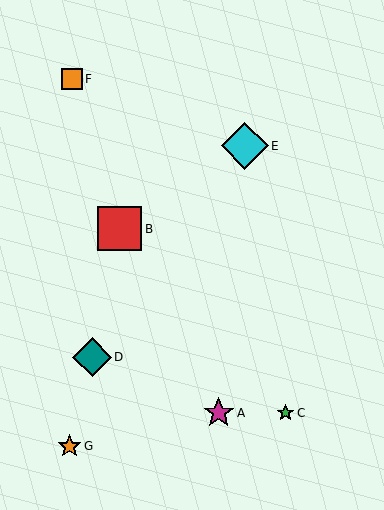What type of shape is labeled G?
Shape G is an orange star.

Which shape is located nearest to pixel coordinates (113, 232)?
The red square (labeled B) at (120, 229) is nearest to that location.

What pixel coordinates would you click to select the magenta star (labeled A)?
Click at (219, 413) to select the magenta star A.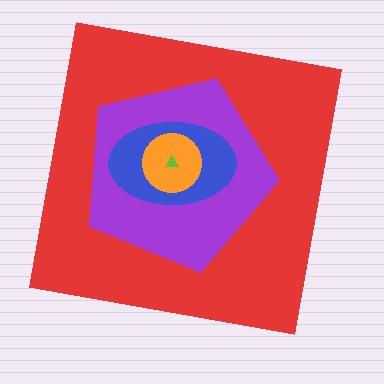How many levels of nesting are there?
5.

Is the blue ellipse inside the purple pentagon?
Yes.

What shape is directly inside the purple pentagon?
The blue ellipse.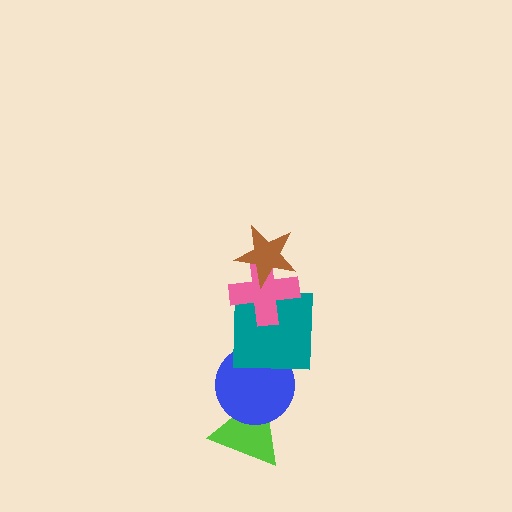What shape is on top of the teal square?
The pink cross is on top of the teal square.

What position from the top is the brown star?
The brown star is 1st from the top.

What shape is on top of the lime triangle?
The blue circle is on top of the lime triangle.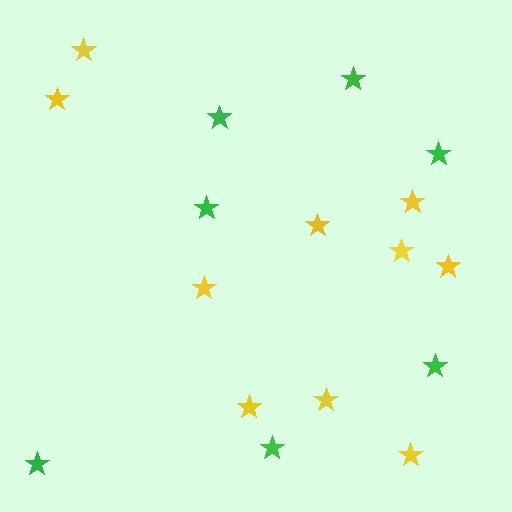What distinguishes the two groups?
There are 2 groups: one group of yellow stars (10) and one group of green stars (7).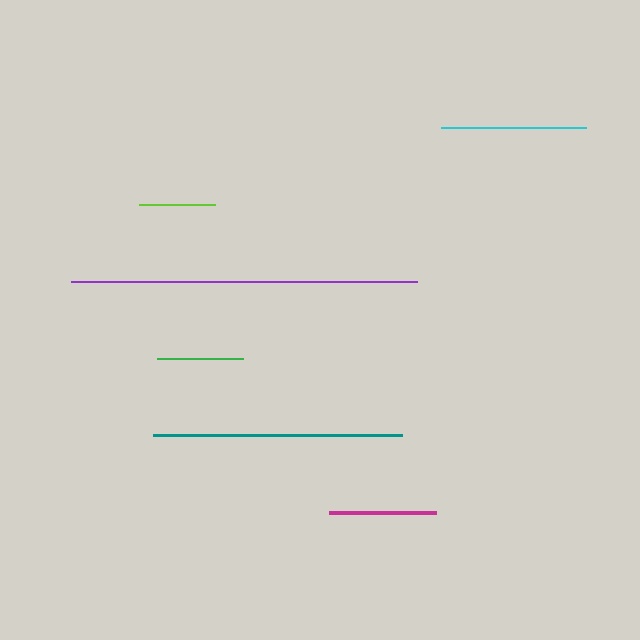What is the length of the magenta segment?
The magenta segment is approximately 107 pixels long.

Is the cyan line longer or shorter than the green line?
The cyan line is longer than the green line.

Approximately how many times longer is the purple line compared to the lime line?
The purple line is approximately 4.5 times the length of the lime line.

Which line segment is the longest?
The purple line is the longest at approximately 346 pixels.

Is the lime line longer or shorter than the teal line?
The teal line is longer than the lime line.